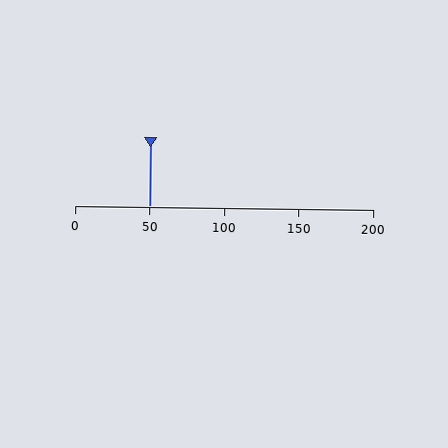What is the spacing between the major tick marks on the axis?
The major ticks are spaced 50 apart.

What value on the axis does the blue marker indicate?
The marker indicates approximately 50.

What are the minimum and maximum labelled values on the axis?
The axis runs from 0 to 200.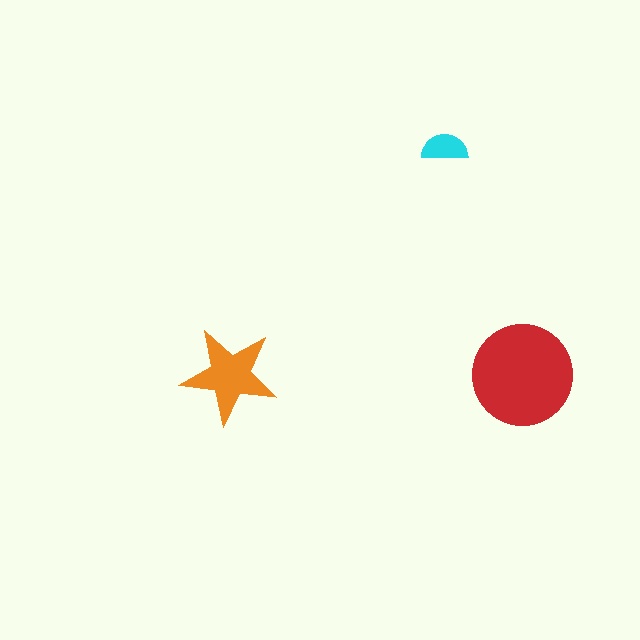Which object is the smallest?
The cyan semicircle.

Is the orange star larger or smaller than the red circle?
Smaller.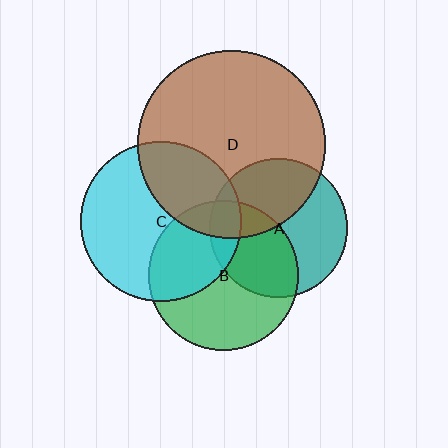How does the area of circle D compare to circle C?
Approximately 1.4 times.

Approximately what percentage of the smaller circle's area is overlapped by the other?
Approximately 40%.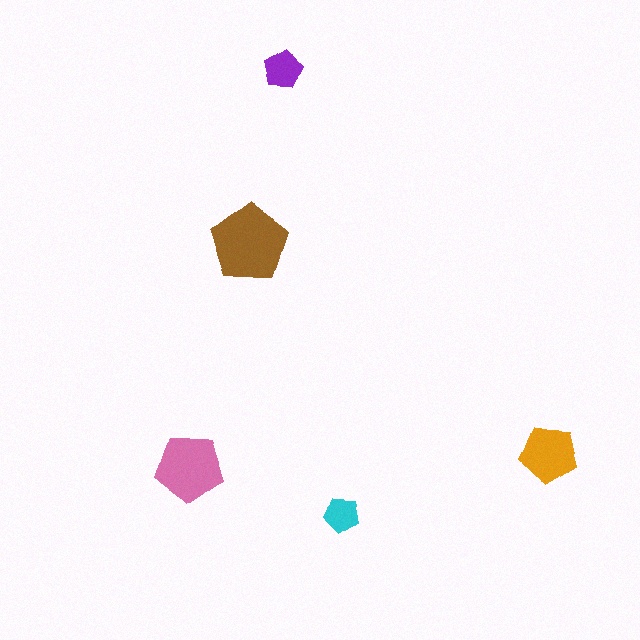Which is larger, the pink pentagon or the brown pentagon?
The brown one.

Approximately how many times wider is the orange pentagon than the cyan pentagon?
About 1.5 times wider.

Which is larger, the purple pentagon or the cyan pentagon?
The purple one.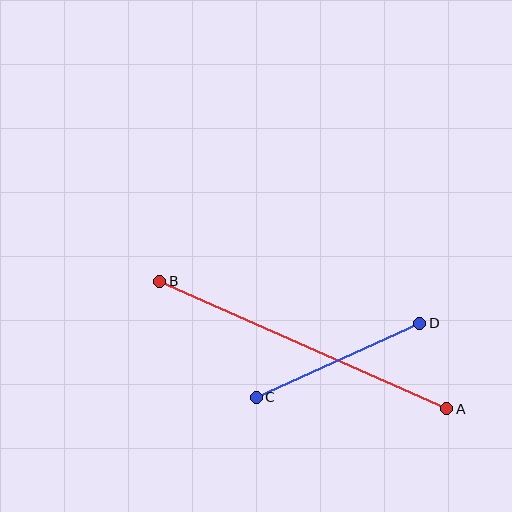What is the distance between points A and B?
The distance is approximately 314 pixels.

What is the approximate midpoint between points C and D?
The midpoint is at approximately (338, 360) pixels.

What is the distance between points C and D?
The distance is approximately 179 pixels.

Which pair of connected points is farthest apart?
Points A and B are farthest apart.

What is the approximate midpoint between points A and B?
The midpoint is at approximately (303, 345) pixels.